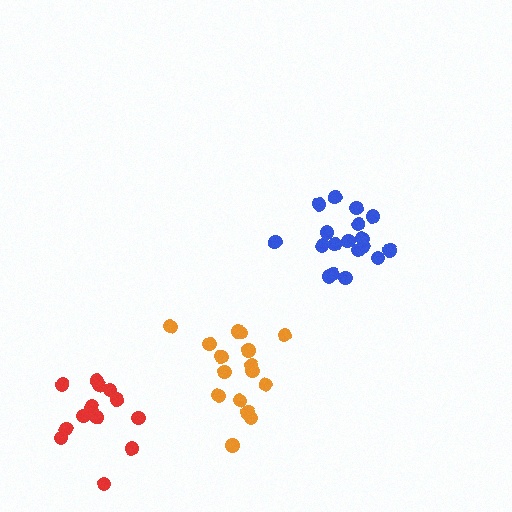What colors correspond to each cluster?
The clusters are colored: blue, orange, red.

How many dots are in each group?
Group 1: 18 dots, Group 2: 16 dots, Group 3: 13 dots (47 total).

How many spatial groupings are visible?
There are 3 spatial groupings.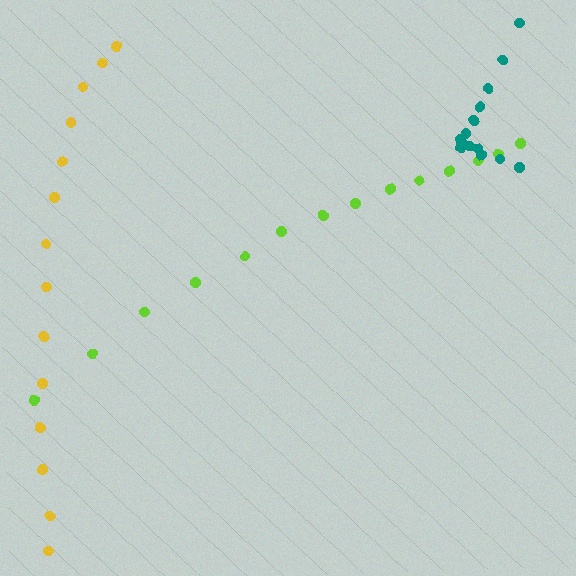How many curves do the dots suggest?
There are 3 distinct paths.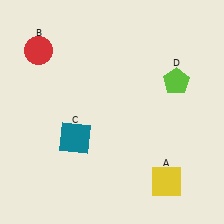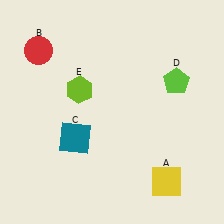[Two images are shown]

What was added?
A lime hexagon (E) was added in Image 2.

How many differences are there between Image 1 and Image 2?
There is 1 difference between the two images.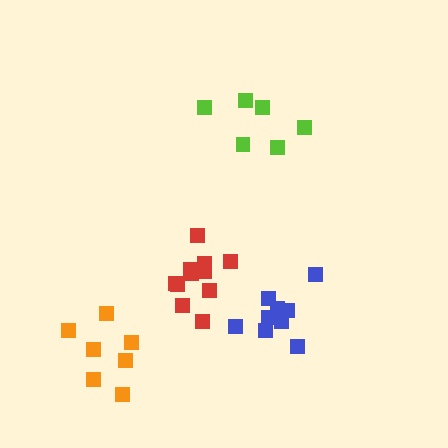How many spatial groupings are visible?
There are 4 spatial groupings.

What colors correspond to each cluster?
The clusters are colored: lime, blue, orange, red.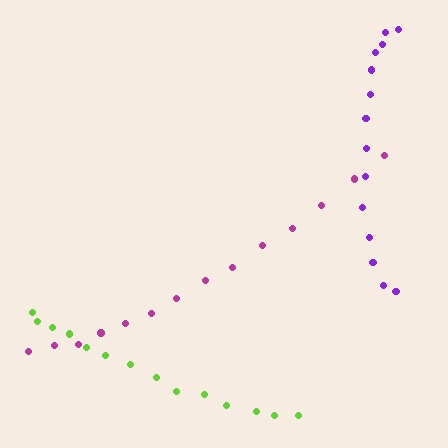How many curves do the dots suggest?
There are 3 distinct paths.